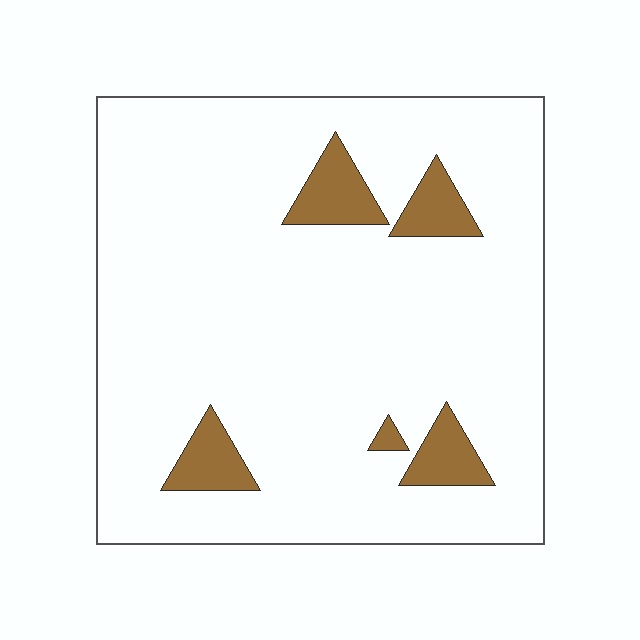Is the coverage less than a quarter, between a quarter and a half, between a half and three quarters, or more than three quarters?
Less than a quarter.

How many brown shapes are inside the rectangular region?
5.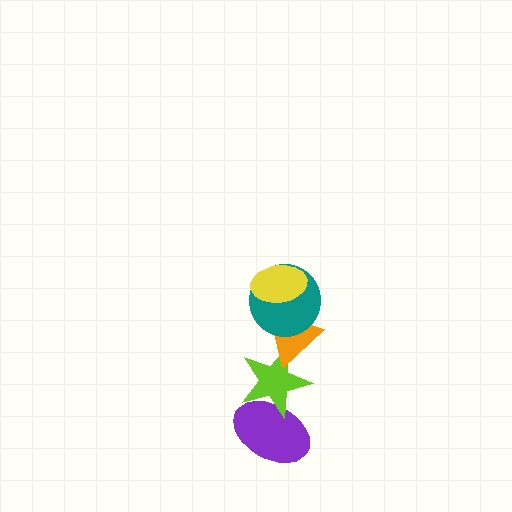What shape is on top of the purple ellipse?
The lime star is on top of the purple ellipse.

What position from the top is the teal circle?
The teal circle is 2nd from the top.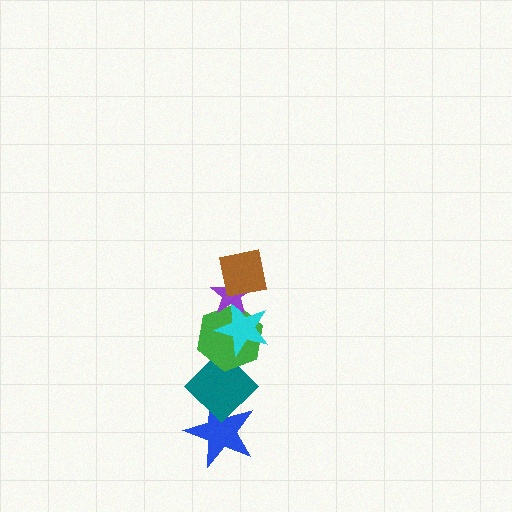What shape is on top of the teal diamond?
The green hexagon is on top of the teal diamond.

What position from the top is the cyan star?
The cyan star is 3rd from the top.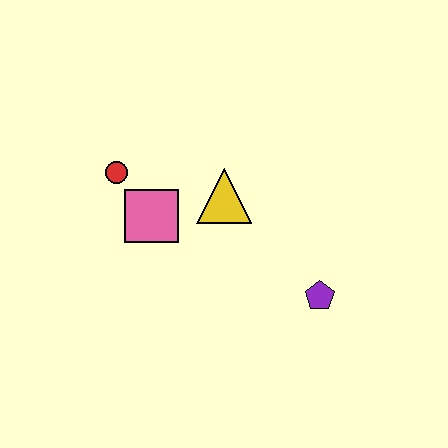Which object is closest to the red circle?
The pink square is closest to the red circle.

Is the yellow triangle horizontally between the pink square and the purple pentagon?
Yes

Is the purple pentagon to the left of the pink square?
No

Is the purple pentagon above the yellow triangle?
No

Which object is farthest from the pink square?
The purple pentagon is farthest from the pink square.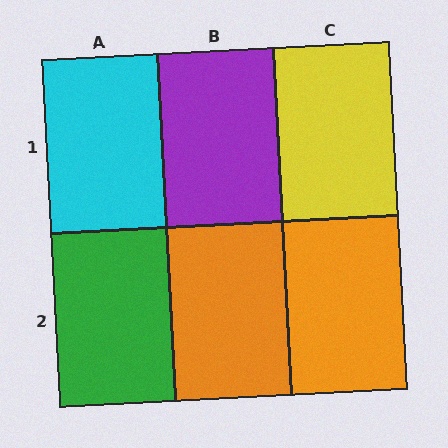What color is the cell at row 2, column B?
Orange.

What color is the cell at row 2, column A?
Green.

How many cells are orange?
2 cells are orange.